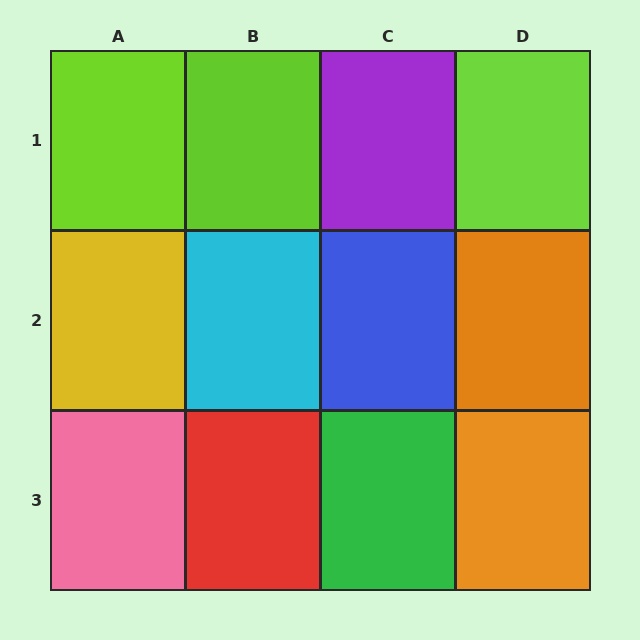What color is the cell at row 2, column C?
Blue.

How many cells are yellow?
1 cell is yellow.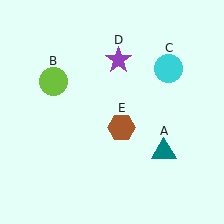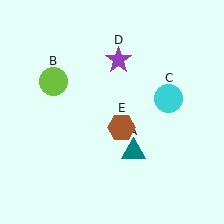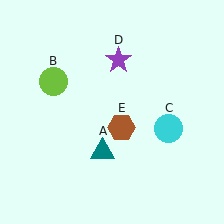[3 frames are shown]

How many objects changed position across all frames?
2 objects changed position: teal triangle (object A), cyan circle (object C).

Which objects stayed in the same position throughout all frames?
Lime circle (object B) and purple star (object D) and brown hexagon (object E) remained stationary.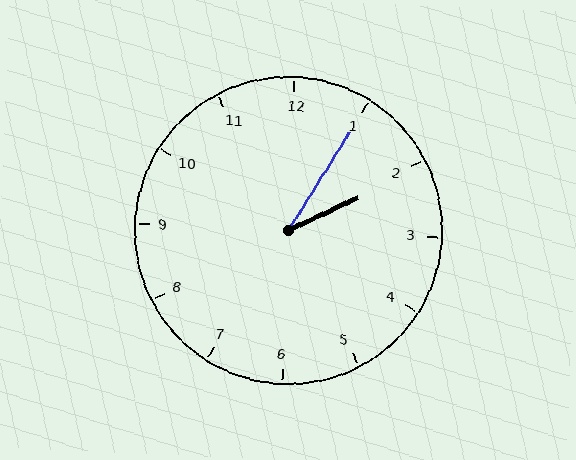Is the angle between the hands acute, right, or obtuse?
It is acute.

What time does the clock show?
2:05.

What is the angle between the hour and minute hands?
Approximately 32 degrees.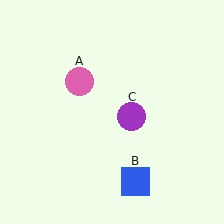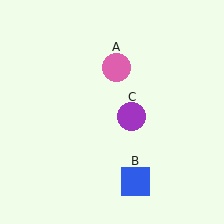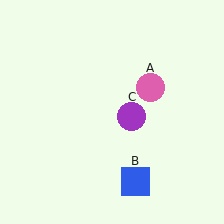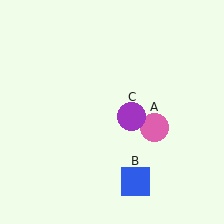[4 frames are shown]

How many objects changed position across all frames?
1 object changed position: pink circle (object A).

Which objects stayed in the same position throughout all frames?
Blue square (object B) and purple circle (object C) remained stationary.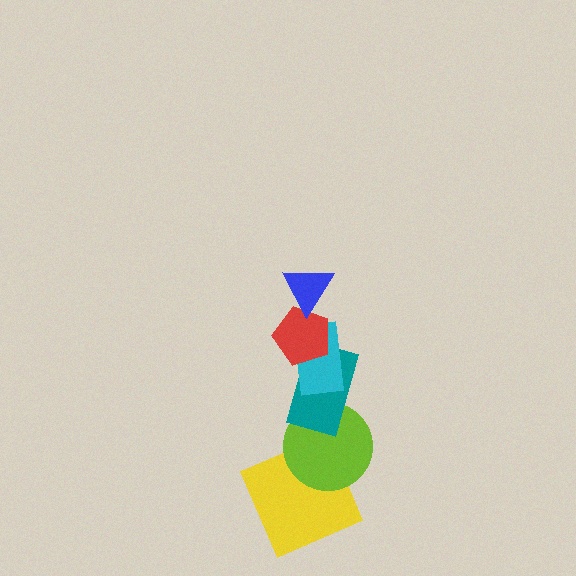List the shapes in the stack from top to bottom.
From top to bottom: the blue triangle, the red pentagon, the cyan rectangle, the teal rectangle, the lime circle, the yellow square.